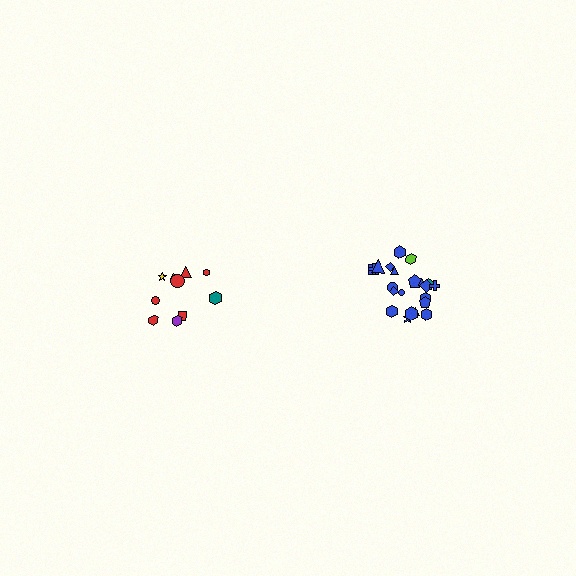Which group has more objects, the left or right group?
The right group.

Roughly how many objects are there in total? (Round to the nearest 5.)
Roughly 30 objects in total.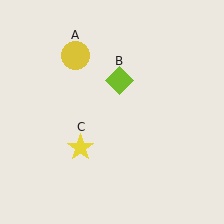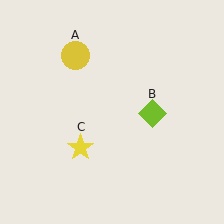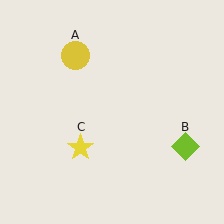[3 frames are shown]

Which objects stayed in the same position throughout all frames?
Yellow circle (object A) and yellow star (object C) remained stationary.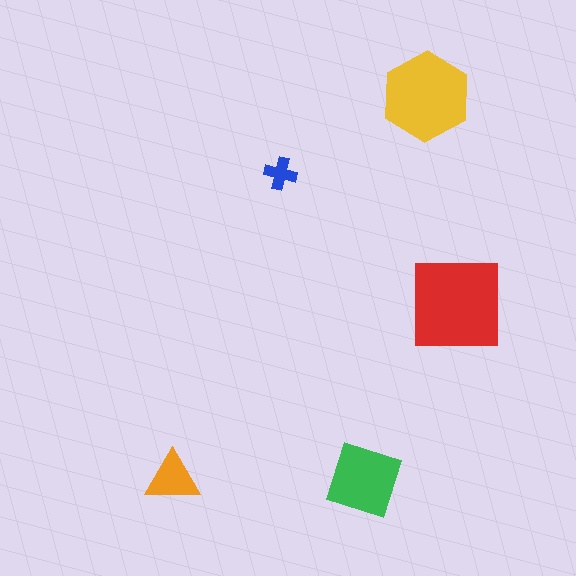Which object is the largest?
The red square.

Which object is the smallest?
The blue cross.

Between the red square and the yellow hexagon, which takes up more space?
The red square.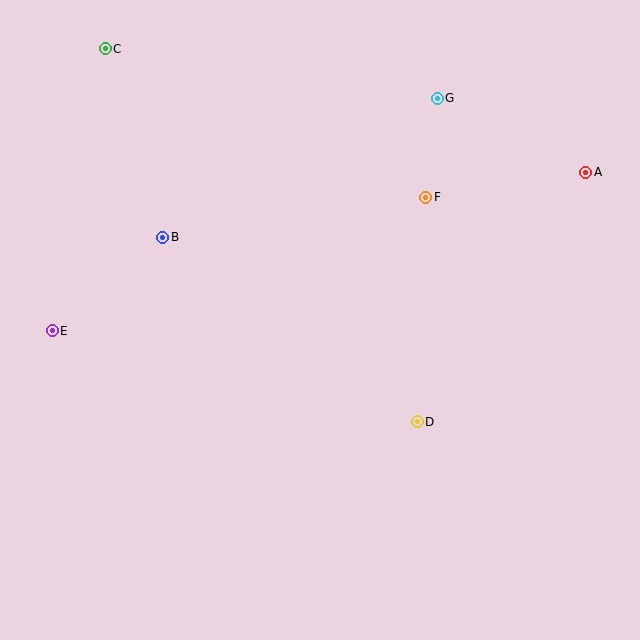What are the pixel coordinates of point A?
Point A is at (586, 172).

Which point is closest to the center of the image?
Point D at (417, 422) is closest to the center.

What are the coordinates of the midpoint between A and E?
The midpoint between A and E is at (319, 252).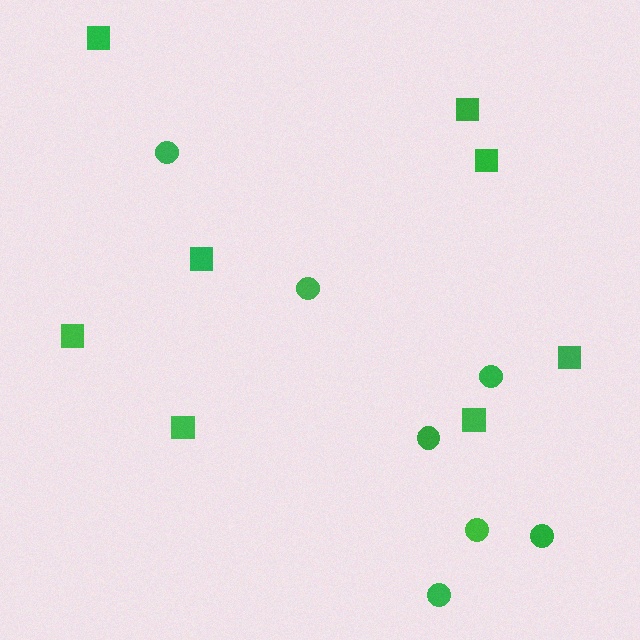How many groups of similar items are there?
There are 2 groups: one group of circles (7) and one group of squares (8).